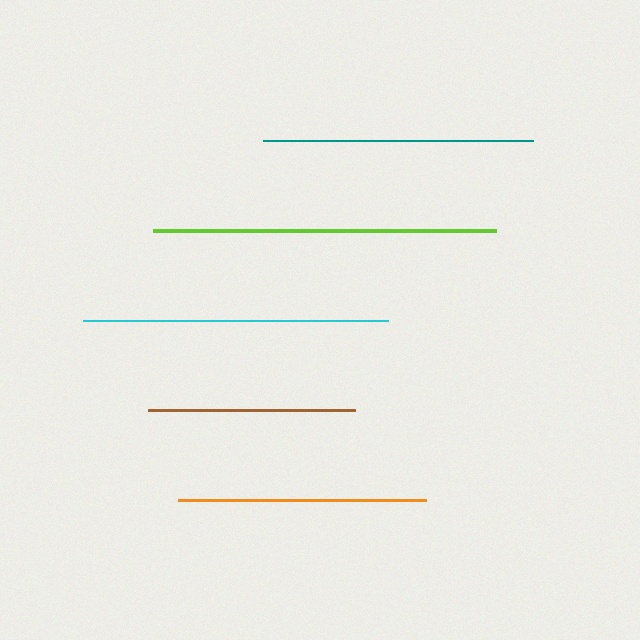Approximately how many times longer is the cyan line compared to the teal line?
The cyan line is approximately 1.1 times the length of the teal line.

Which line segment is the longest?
The lime line is the longest at approximately 344 pixels.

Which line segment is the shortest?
The brown line is the shortest at approximately 207 pixels.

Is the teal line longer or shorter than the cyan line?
The cyan line is longer than the teal line.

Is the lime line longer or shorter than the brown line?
The lime line is longer than the brown line.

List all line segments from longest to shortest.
From longest to shortest: lime, cyan, teal, orange, brown.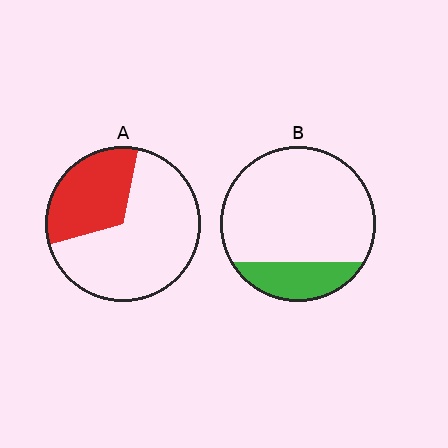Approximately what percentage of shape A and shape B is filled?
A is approximately 35% and B is approximately 20%.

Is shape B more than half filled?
No.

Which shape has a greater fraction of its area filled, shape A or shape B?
Shape A.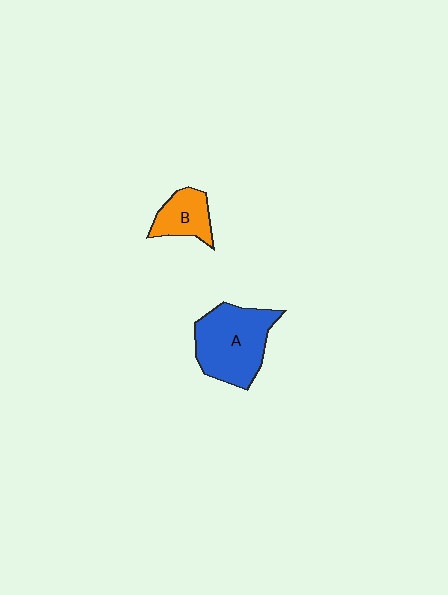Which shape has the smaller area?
Shape B (orange).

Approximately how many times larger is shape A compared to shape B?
Approximately 2.1 times.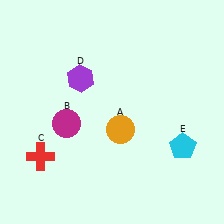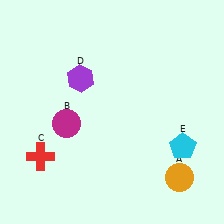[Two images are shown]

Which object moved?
The orange circle (A) moved right.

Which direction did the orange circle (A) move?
The orange circle (A) moved right.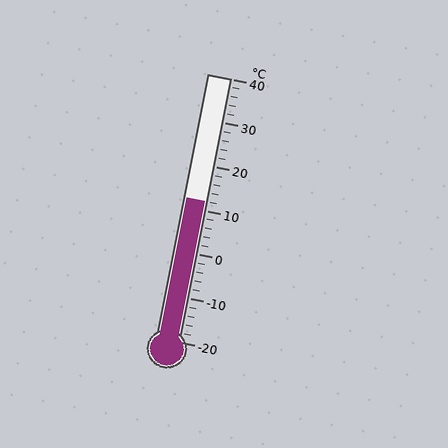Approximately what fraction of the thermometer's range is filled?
The thermometer is filled to approximately 55% of its range.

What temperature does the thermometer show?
The thermometer shows approximately 12°C.